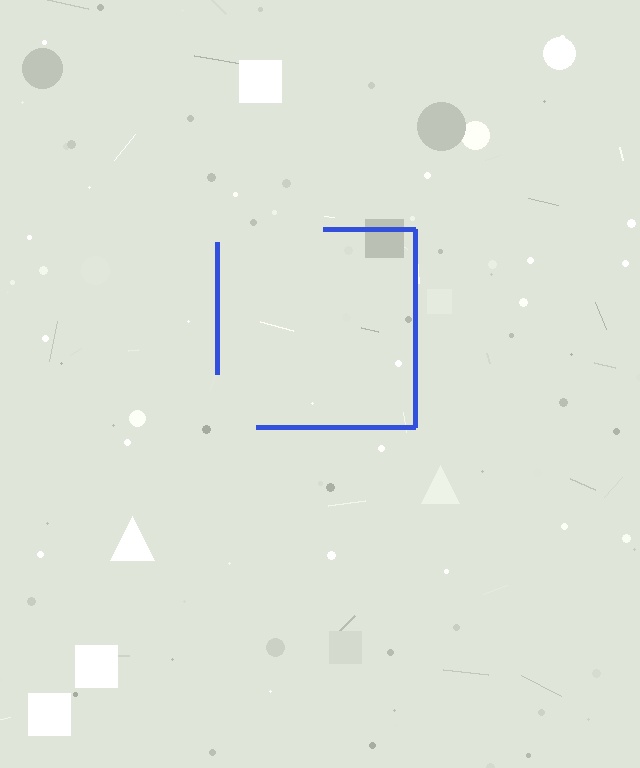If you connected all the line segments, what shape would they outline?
They would outline a square.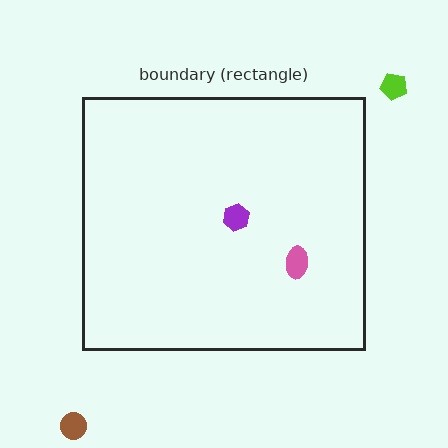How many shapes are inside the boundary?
2 inside, 2 outside.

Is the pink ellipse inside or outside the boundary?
Inside.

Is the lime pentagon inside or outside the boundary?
Outside.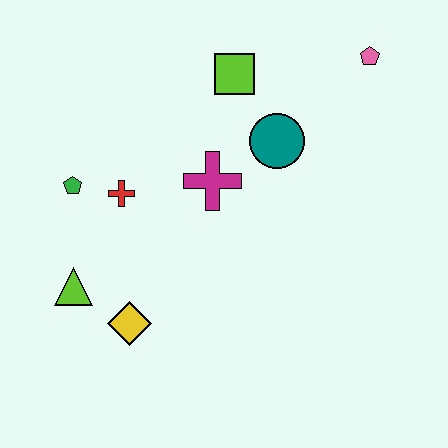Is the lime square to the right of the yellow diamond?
Yes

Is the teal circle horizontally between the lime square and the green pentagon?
No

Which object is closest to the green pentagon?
The red cross is closest to the green pentagon.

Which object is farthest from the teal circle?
The lime triangle is farthest from the teal circle.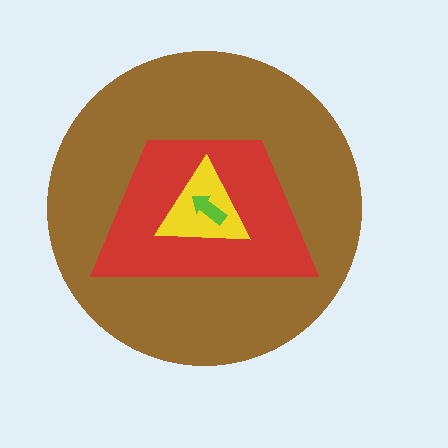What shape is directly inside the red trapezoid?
The yellow triangle.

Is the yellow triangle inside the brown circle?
Yes.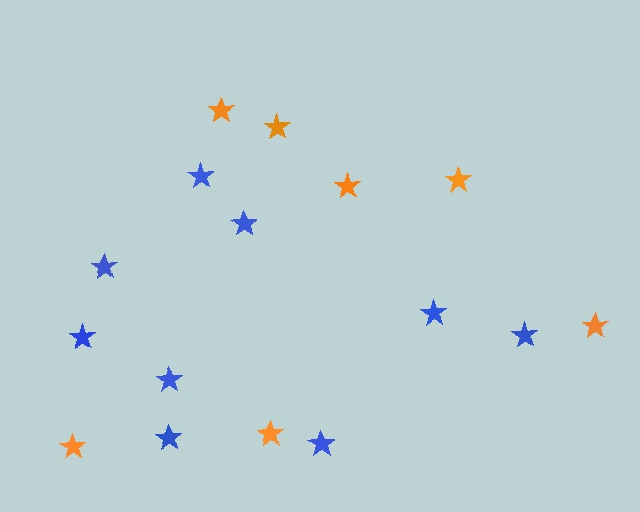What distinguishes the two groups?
There are 2 groups: one group of orange stars (7) and one group of blue stars (9).